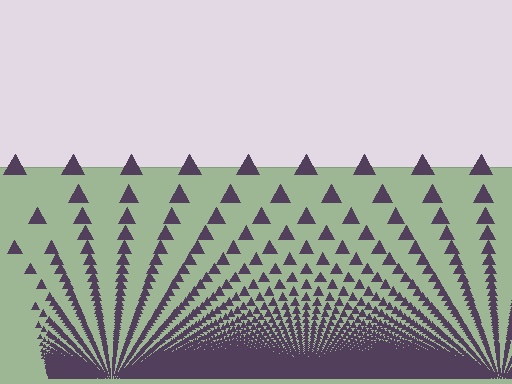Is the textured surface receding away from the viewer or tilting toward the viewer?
The surface appears to tilt toward the viewer. Texture elements get larger and sparser toward the top.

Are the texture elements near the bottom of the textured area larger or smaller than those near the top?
Smaller. The gradient is inverted — elements near the bottom are smaller and denser.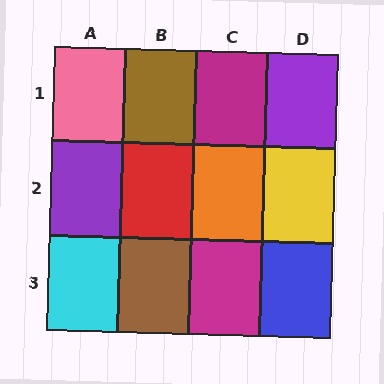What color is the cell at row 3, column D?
Blue.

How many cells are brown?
2 cells are brown.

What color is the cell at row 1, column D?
Purple.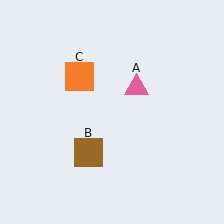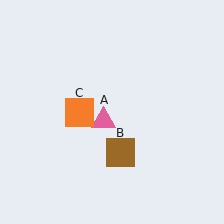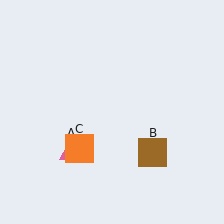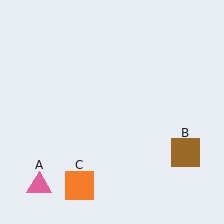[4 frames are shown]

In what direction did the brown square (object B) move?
The brown square (object B) moved right.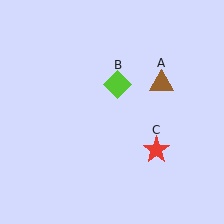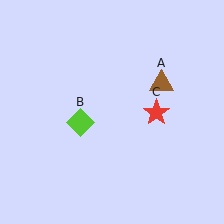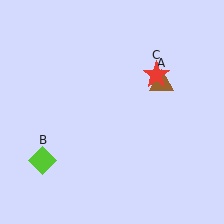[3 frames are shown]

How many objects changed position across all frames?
2 objects changed position: lime diamond (object B), red star (object C).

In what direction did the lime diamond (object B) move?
The lime diamond (object B) moved down and to the left.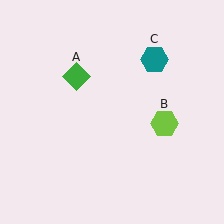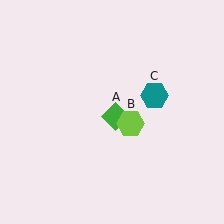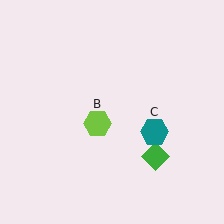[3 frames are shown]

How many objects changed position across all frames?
3 objects changed position: green diamond (object A), lime hexagon (object B), teal hexagon (object C).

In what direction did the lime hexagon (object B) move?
The lime hexagon (object B) moved left.